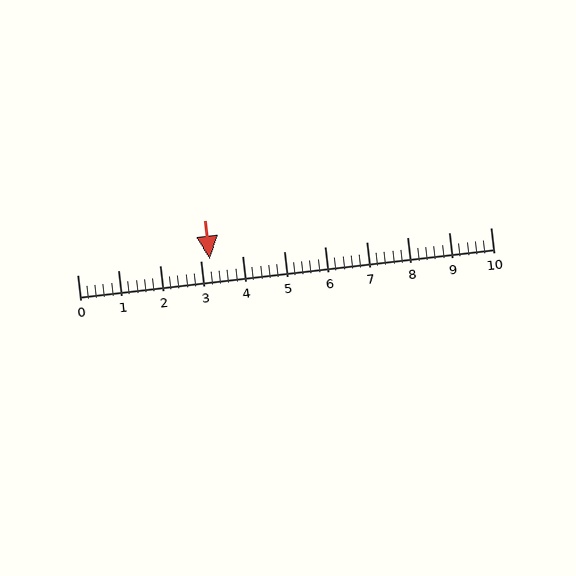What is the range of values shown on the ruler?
The ruler shows values from 0 to 10.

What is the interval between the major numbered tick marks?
The major tick marks are spaced 1 units apart.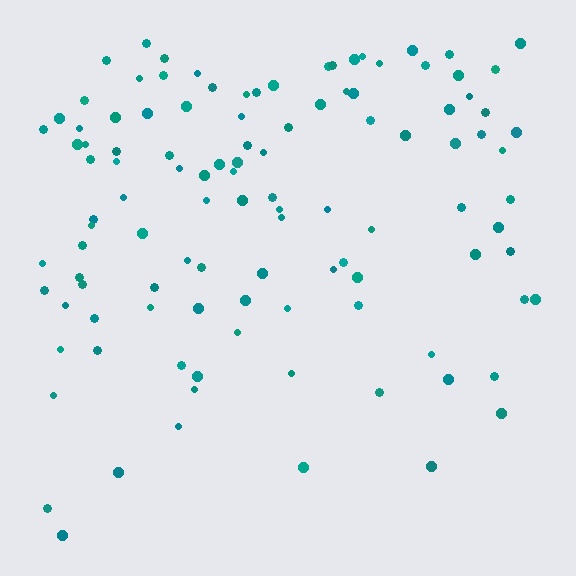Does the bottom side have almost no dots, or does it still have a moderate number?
Still a moderate number, just noticeably fewer than the top.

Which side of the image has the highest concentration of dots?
The top.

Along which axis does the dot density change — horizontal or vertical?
Vertical.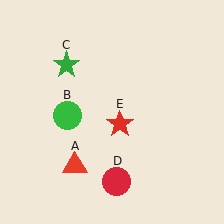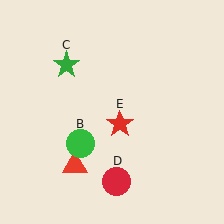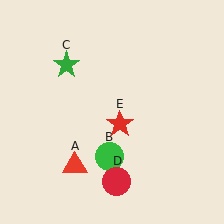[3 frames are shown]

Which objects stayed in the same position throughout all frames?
Red triangle (object A) and green star (object C) and red circle (object D) and red star (object E) remained stationary.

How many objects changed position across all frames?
1 object changed position: green circle (object B).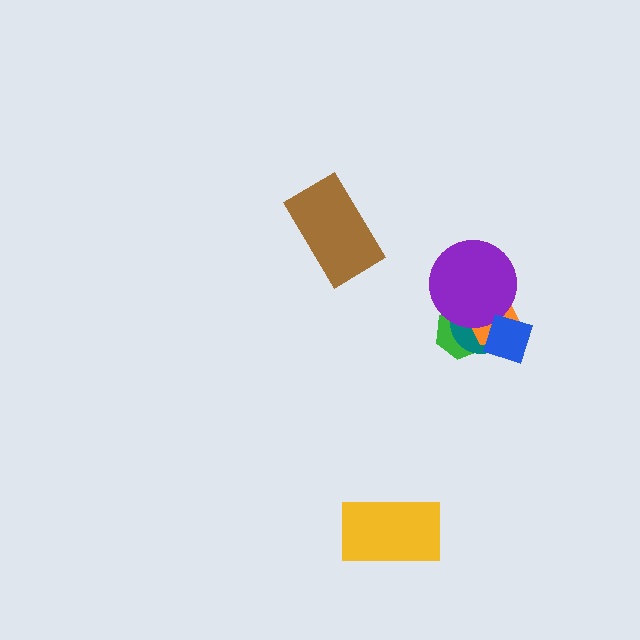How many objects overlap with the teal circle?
4 objects overlap with the teal circle.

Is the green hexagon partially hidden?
Yes, it is partially covered by another shape.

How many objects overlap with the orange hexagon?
4 objects overlap with the orange hexagon.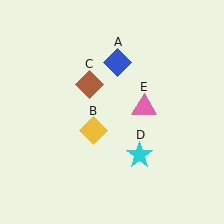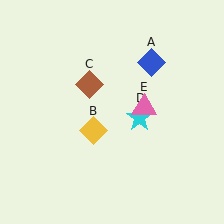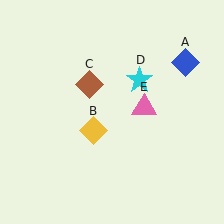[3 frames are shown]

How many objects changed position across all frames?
2 objects changed position: blue diamond (object A), cyan star (object D).